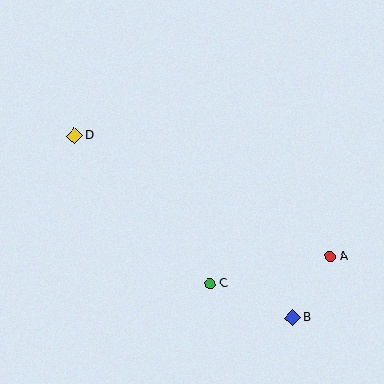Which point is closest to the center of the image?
Point C at (210, 284) is closest to the center.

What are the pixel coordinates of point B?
Point B is at (293, 317).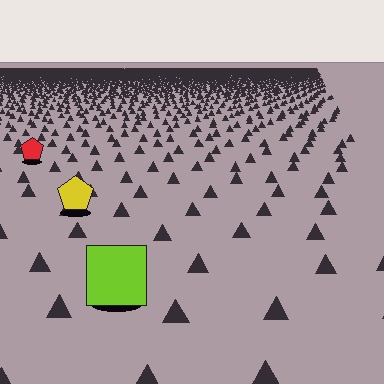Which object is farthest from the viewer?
The red pentagon is farthest from the viewer. It appears smaller and the ground texture around it is denser.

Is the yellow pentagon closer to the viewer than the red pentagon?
Yes. The yellow pentagon is closer — you can tell from the texture gradient: the ground texture is coarser near it.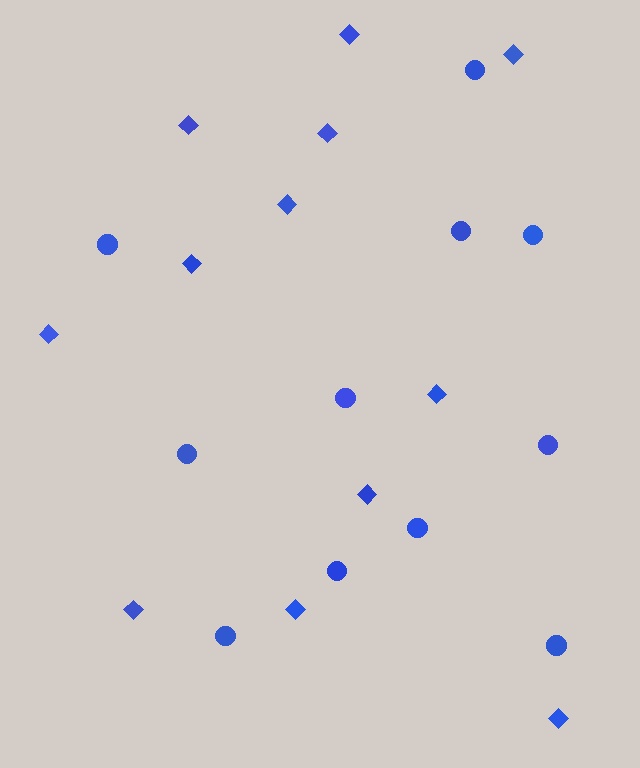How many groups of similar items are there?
There are 2 groups: one group of circles (11) and one group of diamonds (12).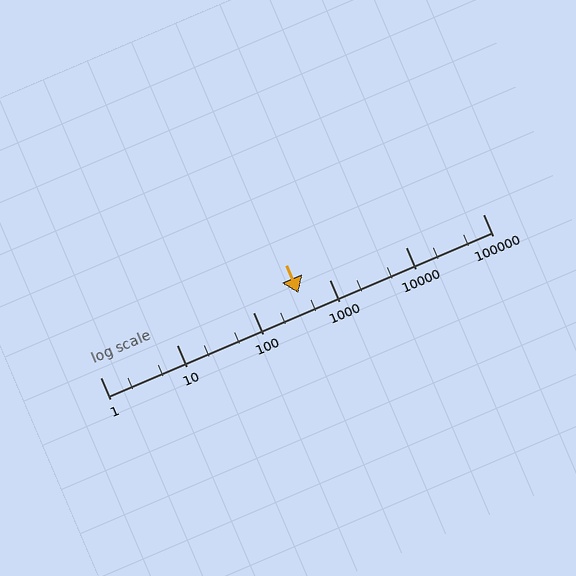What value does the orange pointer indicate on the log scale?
The pointer indicates approximately 390.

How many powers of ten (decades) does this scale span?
The scale spans 5 decades, from 1 to 100000.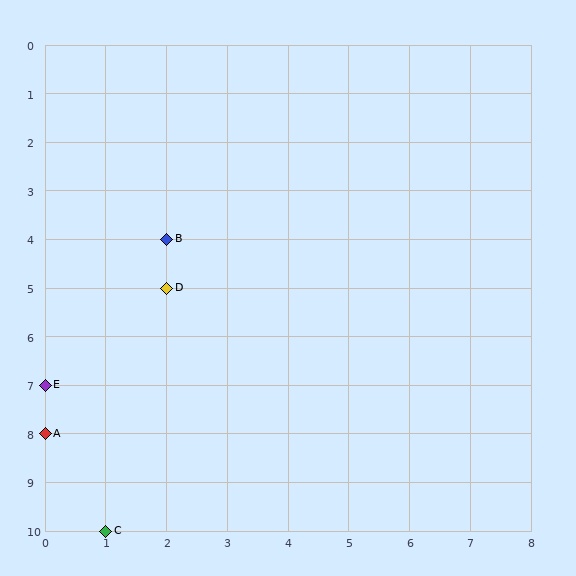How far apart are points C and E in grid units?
Points C and E are 1 column and 3 rows apart (about 3.2 grid units diagonally).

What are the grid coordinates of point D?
Point D is at grid coordinates (2, 5).